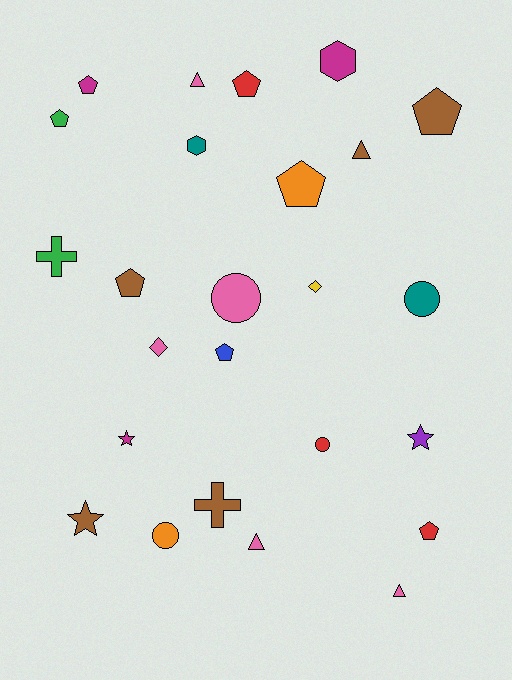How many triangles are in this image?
There are 4 triangles.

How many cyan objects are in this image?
There are no cyan objects.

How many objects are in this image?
There are 25 objects.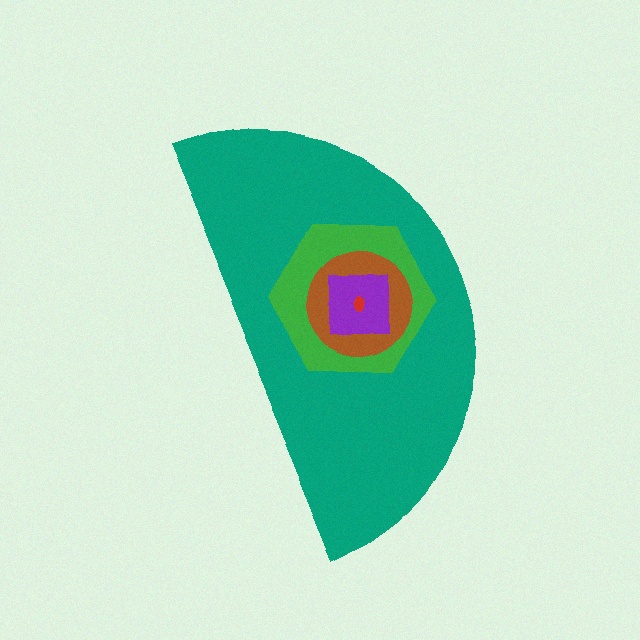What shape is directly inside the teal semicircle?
The green hexagon.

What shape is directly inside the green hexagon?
The brown circle.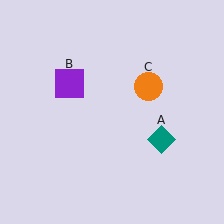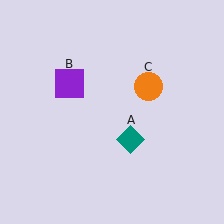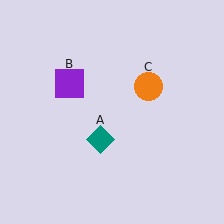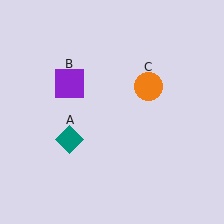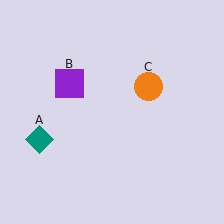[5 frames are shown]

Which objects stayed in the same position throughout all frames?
Purple square (object B) and orange circle (object C) remained stationary.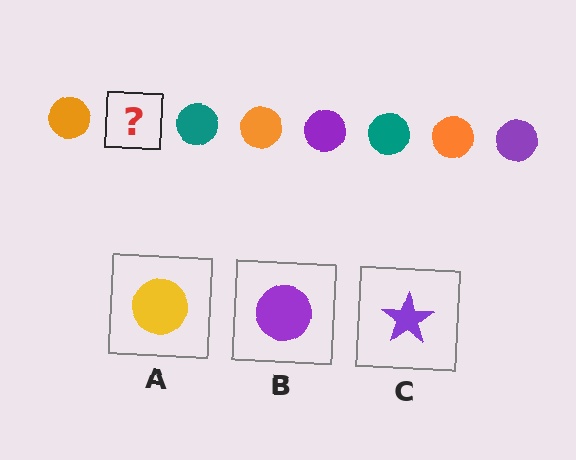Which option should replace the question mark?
Option B.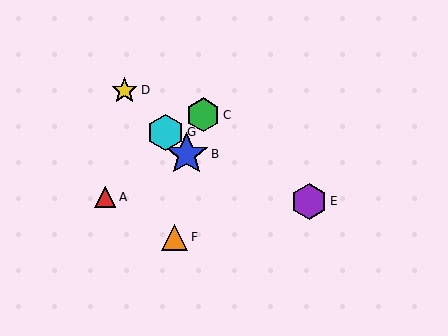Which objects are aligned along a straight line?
Objects B, D, G are aligned along a straight line.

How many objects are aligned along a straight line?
3 objects (B, D, G) are aligned along a straight line.